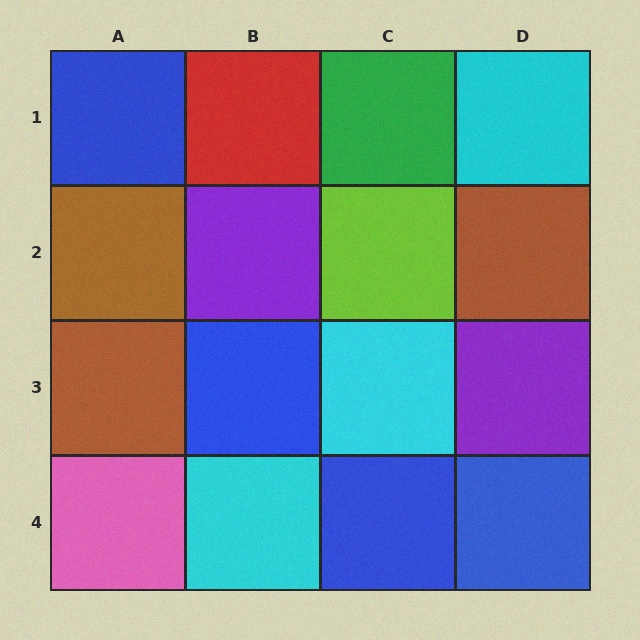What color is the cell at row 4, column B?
Cyan.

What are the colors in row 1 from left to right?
Blue, red, green, cyan.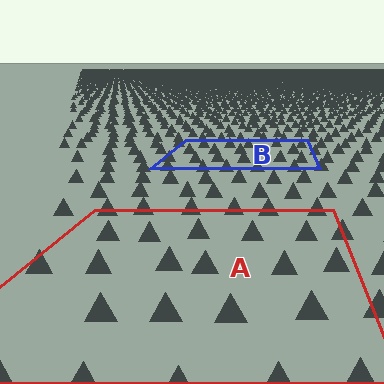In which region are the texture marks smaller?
The texture marks are smaller in region B, because it is farther away.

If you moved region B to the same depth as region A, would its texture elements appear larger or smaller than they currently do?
They would appear larger. At a closer depth, the same texture elements are projected at a bigger on-screen size.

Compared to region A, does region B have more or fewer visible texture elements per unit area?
Region B has more texture elements per unit area — they are packed more densely because it is farther away.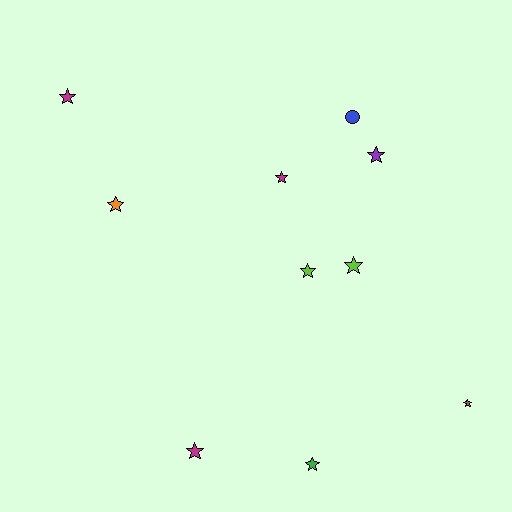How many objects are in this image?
There are 10 objects.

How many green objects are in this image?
There is 1 green object.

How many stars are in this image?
There are 9 stars.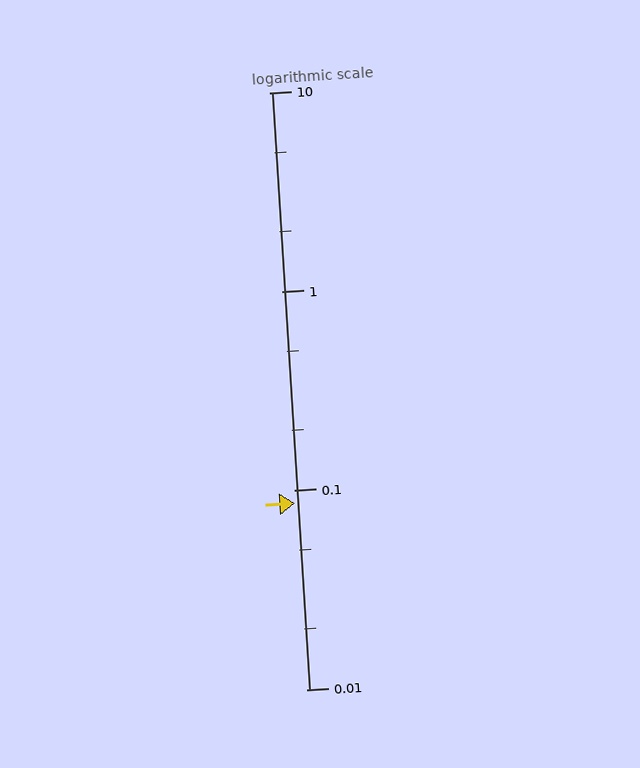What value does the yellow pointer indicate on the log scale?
The pointer indicates approximately 0.086.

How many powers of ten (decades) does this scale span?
The scale spans 3 decades, from 0.01 to 10.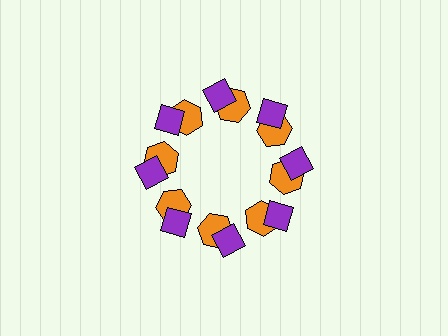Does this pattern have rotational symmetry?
Yes, this pattern has 8-fold rotational symmetry. It looks the same after rotating 45 degrees around the center.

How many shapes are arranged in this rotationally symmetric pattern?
There are 16 shapes, arranged in 8 groups of 2.